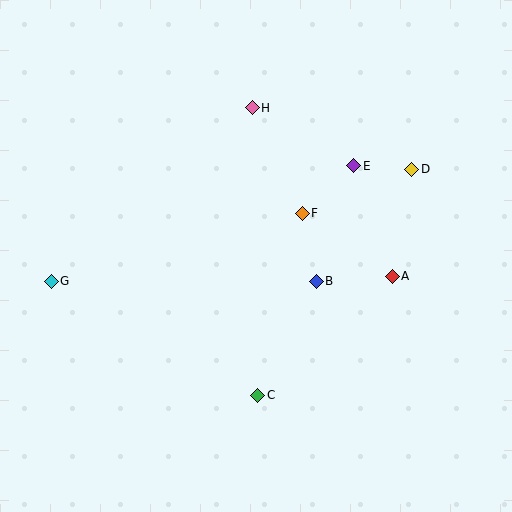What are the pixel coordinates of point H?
Point H is at (252, 108).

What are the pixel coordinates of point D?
Point D is at (412, 169).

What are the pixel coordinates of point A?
Point A is at (392, 276).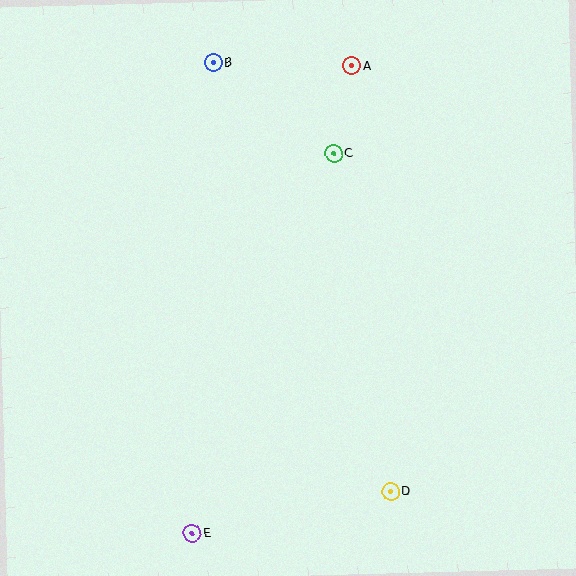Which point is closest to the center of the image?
Point C at (334, 153) is closest to the center.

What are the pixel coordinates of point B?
Point B is at (213, 62).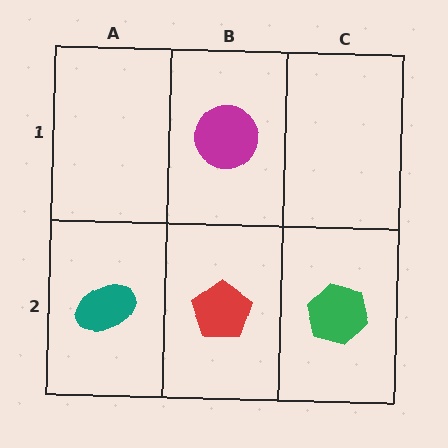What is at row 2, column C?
A green hexagon.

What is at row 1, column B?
A magenta circle.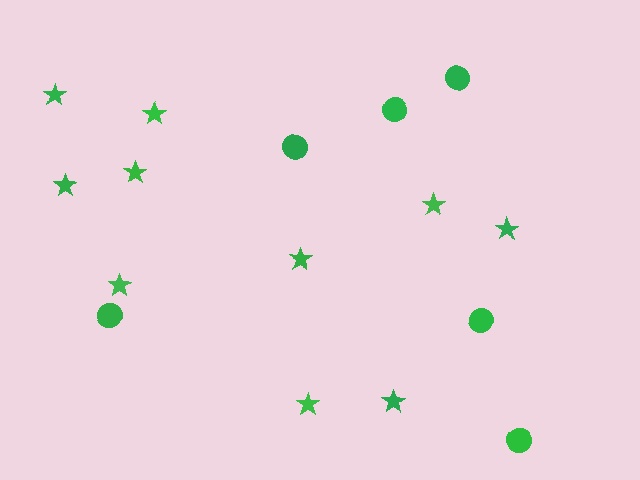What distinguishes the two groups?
There are 2 groups: one group of stars (10) and one group of circles (6).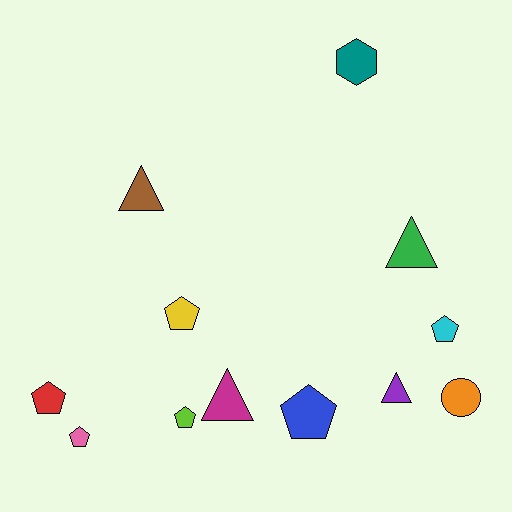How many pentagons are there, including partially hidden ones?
There are 6 pentagons.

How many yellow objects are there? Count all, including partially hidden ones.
There is 1 yellow object.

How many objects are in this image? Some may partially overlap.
There are 12 objects.